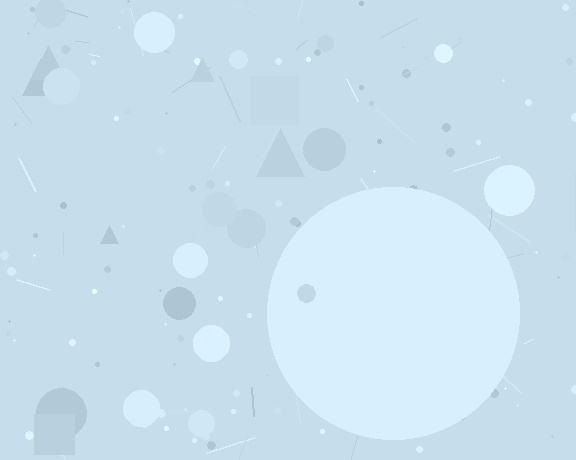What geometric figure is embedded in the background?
A circle is embedded in the background.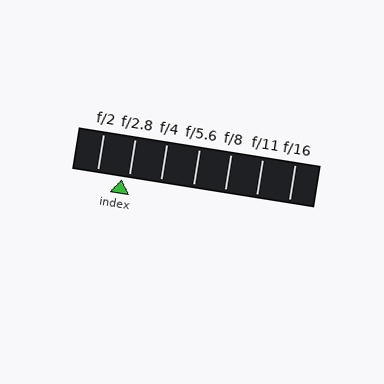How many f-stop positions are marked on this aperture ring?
There are 7 f-stop positions marked.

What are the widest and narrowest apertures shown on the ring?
The widest aperture shown is f/2 and the narrowest is f/16.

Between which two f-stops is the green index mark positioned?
The index mark is between f/2 and f/2.8.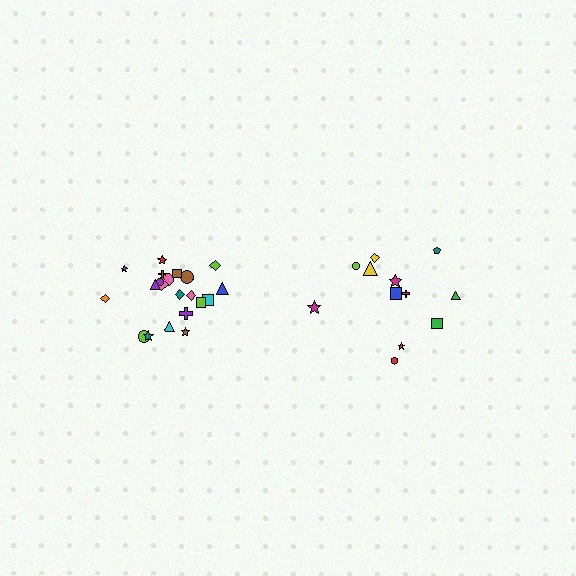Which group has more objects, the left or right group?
The left group.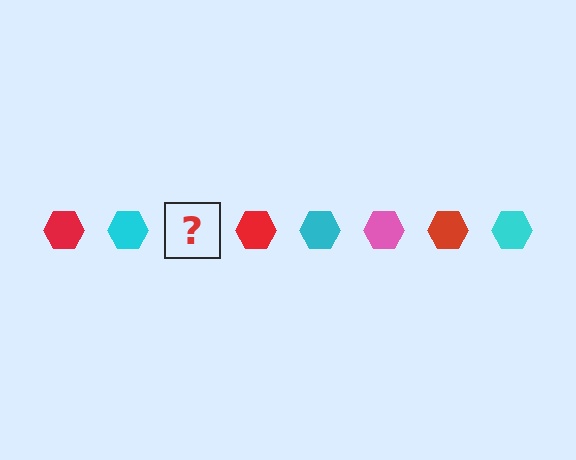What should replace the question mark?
The question mark should be replaced with a pink hexagon.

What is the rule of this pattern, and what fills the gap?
The rule is that the pattern cycles through red, cyan, pink hexagons. The gap should be filled with a pink hexagon.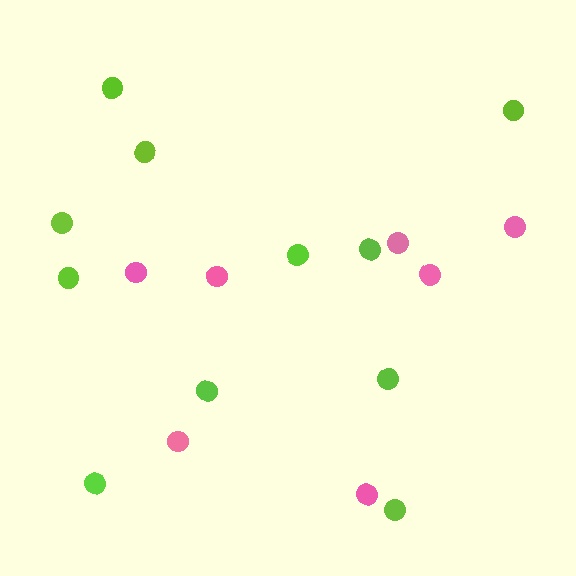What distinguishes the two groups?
There are 2 groups: one group of lime circles (11) and one group of pink circles (7).